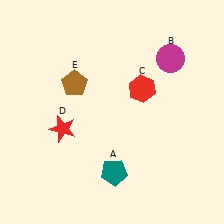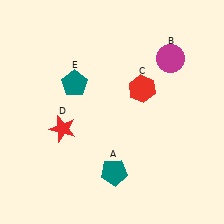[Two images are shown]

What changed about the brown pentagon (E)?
In Image 1, E is brown. In Image 2, it changed to teal.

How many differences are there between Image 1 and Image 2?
There is 1 difference between the two images.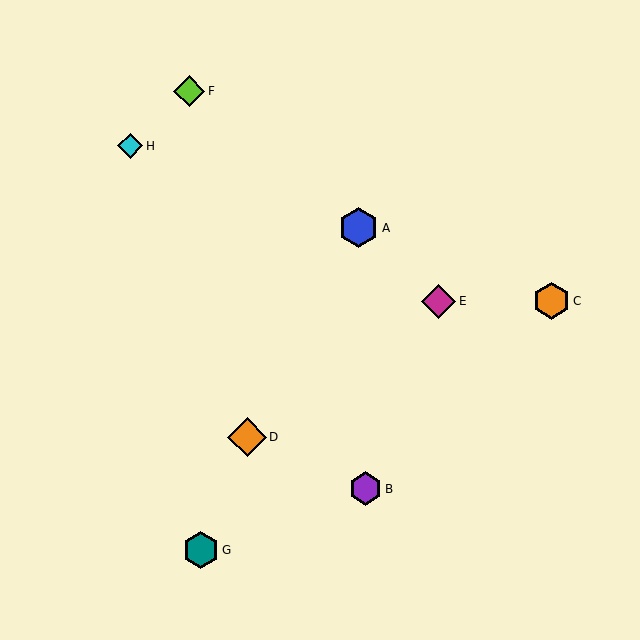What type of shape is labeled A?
Shape A is a blue hexagon.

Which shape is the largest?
The blue hexagon (labeled A) is the largest.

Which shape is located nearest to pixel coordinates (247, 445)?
The orange diamond (labeled D) at (247, 437) is nearest to that location.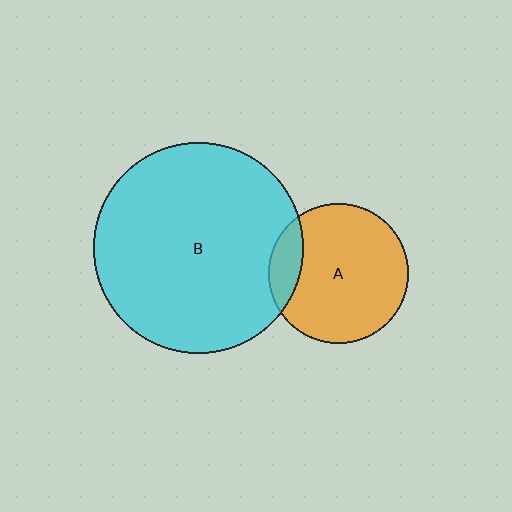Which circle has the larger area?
Circle B (cyan).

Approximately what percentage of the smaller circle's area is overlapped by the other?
Approximately 15%.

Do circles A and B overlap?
Yes.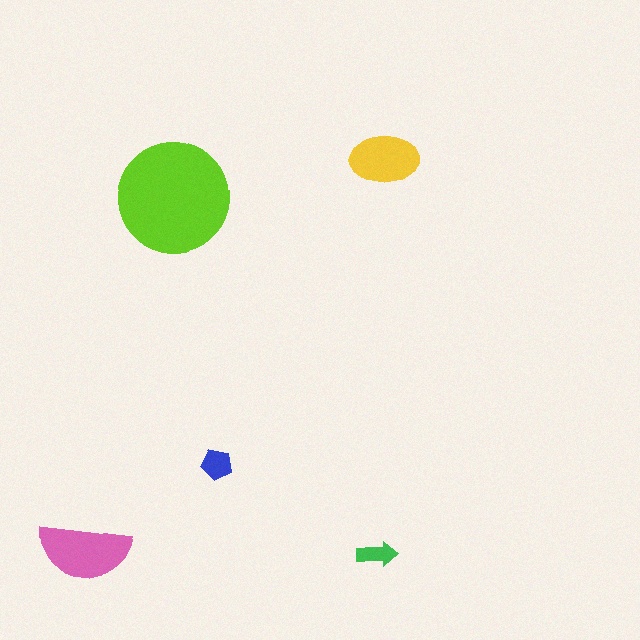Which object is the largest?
The lime circle.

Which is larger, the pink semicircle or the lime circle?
The lime circle.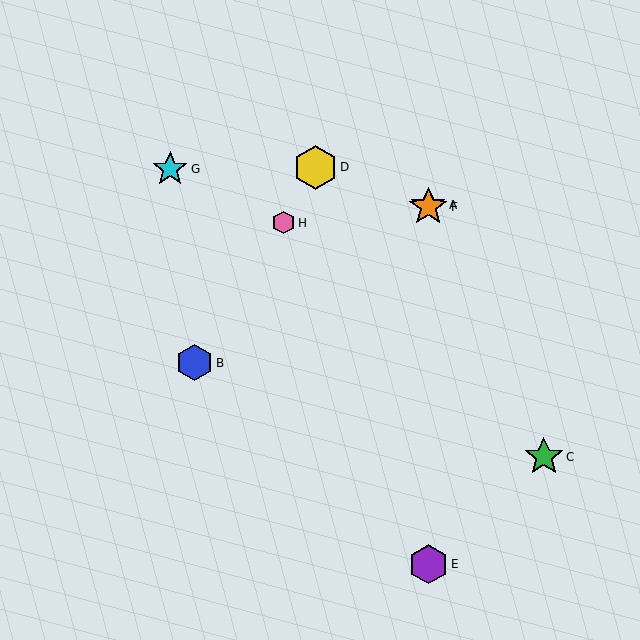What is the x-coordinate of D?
Object D is at x≈315.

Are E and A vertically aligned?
Yes, both are at x≈428.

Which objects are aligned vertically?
Objects A, E, F are aligned vertically.